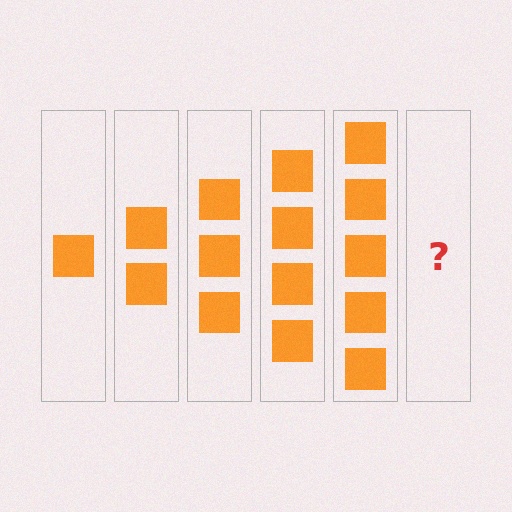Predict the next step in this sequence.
The next step is 6 squares.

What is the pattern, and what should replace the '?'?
The pattern is that each step adds one more square. The '?' should be 6 squares.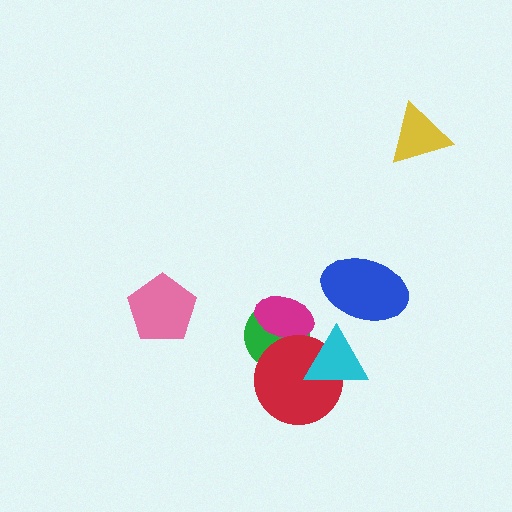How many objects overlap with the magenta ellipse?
2 objects overlap with the magenta ellipse.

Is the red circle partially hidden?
Yes, it is partially covered by another shape.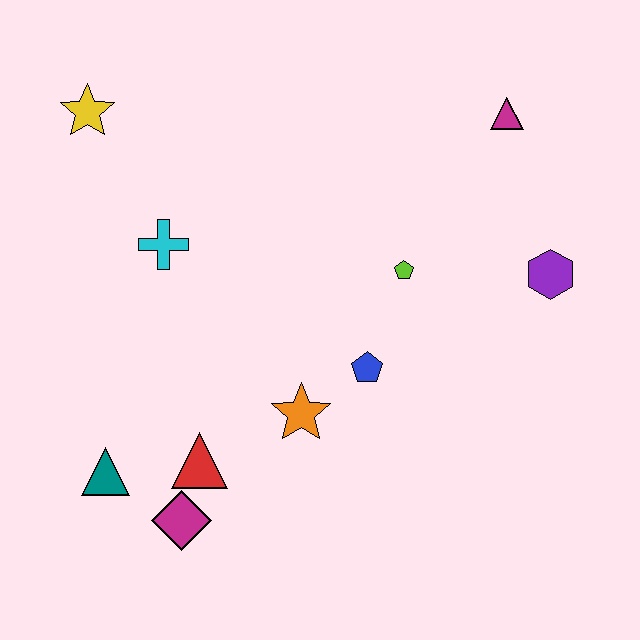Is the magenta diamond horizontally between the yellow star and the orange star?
Yes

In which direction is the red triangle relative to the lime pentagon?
The red triangle is to the left of the lime pentagon.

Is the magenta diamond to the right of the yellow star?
Yes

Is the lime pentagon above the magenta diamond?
Yes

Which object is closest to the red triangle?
The magenta diamond is closest to the red triangle.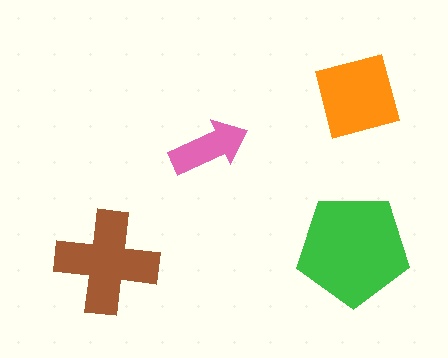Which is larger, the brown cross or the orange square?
The brown cross.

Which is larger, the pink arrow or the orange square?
The orange square.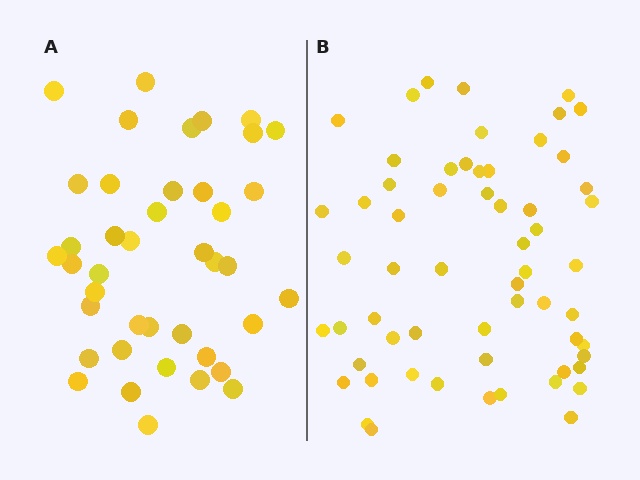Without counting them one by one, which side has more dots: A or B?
Region B (the right region) has more dots.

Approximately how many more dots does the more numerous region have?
Region B has approximately 20 more dots than region A.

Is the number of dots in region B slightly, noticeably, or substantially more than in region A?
Region B has substantially more. The ratio is roughly 1.5 to 1.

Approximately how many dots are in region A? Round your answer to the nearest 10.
About 40 dots. (The exact count is 41, which rounds to 40.)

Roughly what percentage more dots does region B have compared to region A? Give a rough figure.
About 45% more.